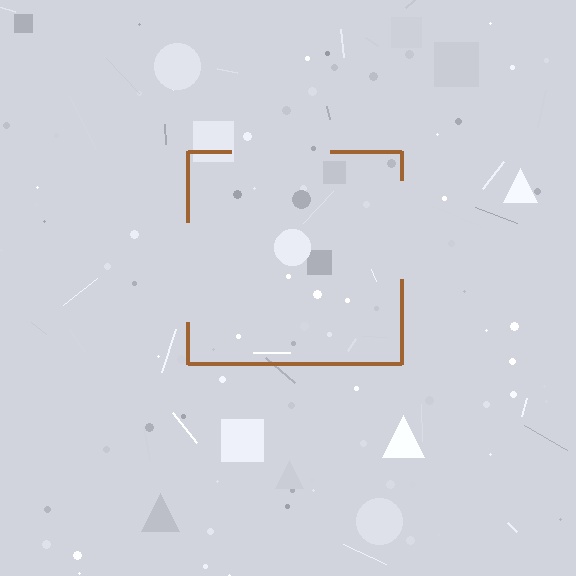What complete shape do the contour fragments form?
The contour fragments form a square.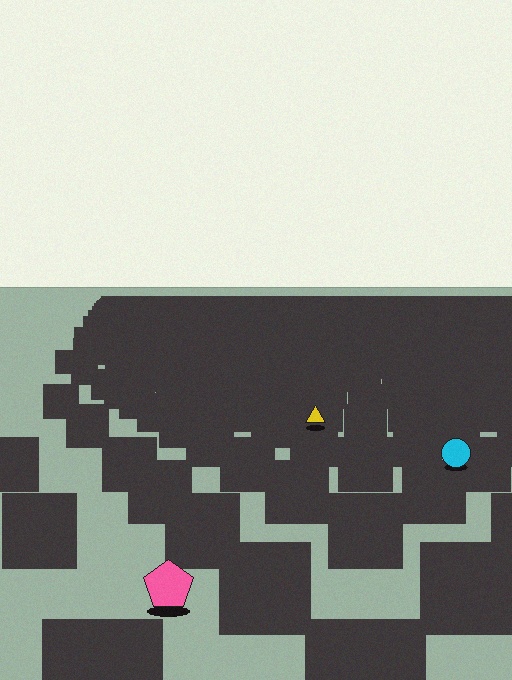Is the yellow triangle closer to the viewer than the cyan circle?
No. The cyan circle is closer — you can tell from the texture gradient: the ground texture is coarser near it.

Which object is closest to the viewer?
The pink pentagon is closest. The texture marks near it are larger and more spread out.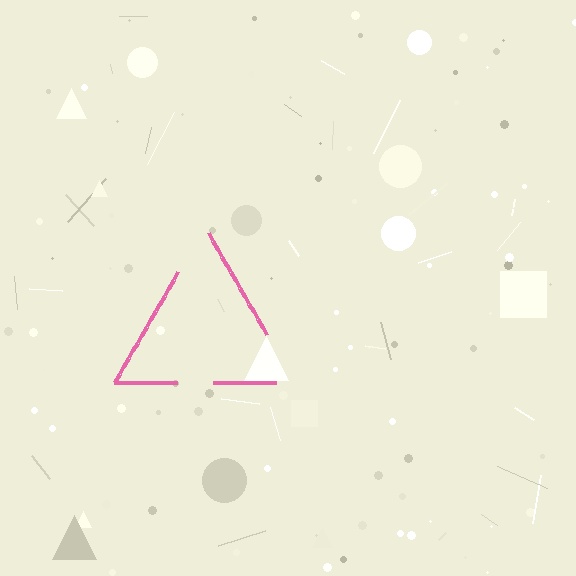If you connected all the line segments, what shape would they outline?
They would outline a triangle.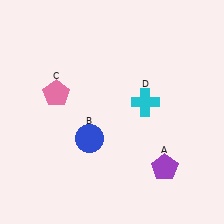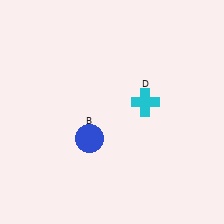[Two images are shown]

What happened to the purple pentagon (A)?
The purple pentagon (A) was removed in Image 2. It was in the bottom-right area of Image 1.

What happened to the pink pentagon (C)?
The pink pentagon (C) was removed in Image 2. It was in the top-left area of Image 1.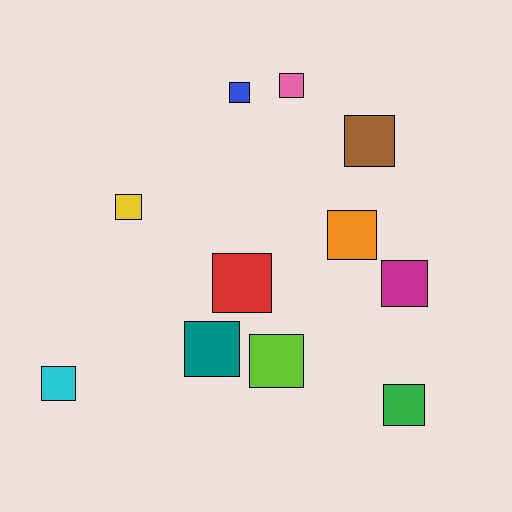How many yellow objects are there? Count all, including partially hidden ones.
There is 1 yellow object.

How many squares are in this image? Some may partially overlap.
There are 11 squares.